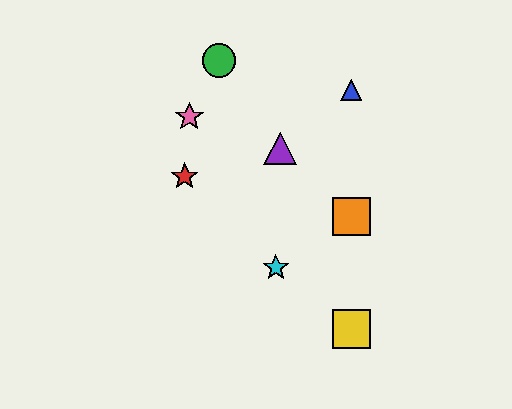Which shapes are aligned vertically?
The blue triangle, the yellow square, the orange square are aligned vertically.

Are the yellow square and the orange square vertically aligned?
Yes, both are at x≈351.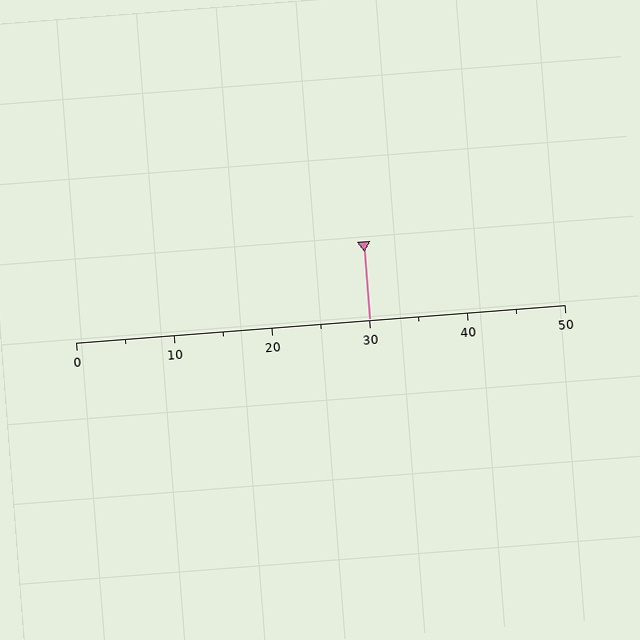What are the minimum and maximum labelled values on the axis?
The axis runs from 0 to 50.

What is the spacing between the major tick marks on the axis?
The major ticks are spaced 10 apart.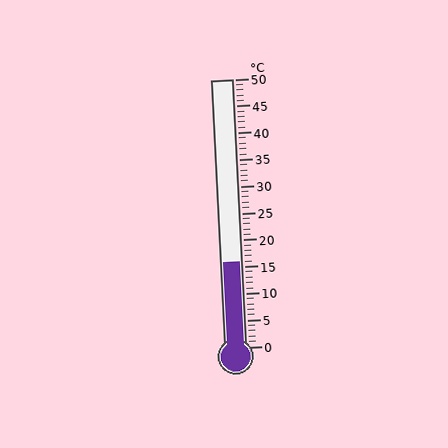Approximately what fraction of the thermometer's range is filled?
The thermometer is filled to approximately 30% of its range.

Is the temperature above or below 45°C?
The temperature is below 45°C.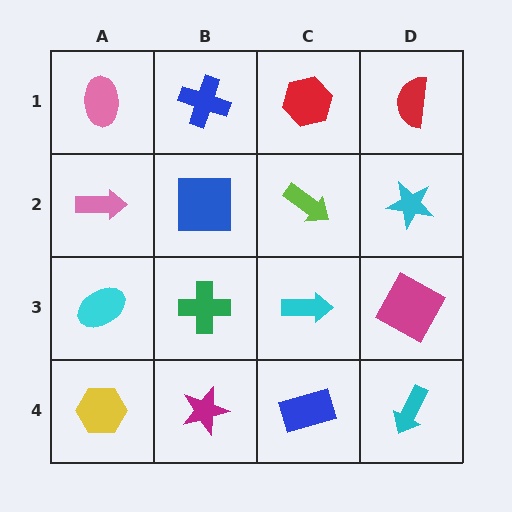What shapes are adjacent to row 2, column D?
A red semicircle (row 1, column D), a magenta square (row 3, column D), a lime arrow (row 2, column C).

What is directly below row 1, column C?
A lime arrow.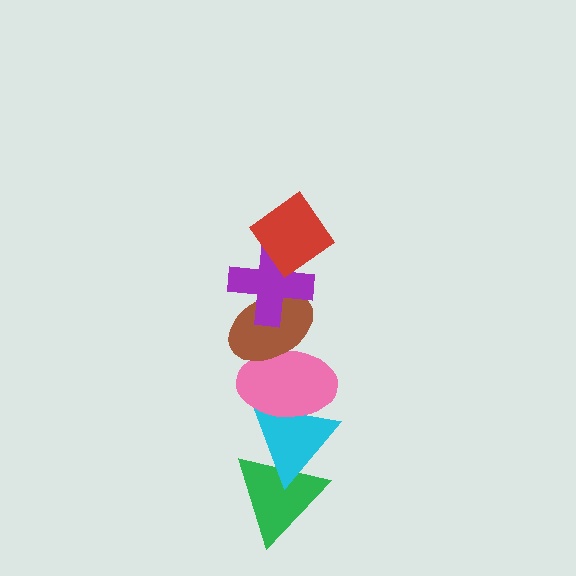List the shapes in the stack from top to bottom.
From top to bottom: the red diamond, the purple cross, the brown ellipse, the pink ellipse, the cyan triangle, the green triangle.